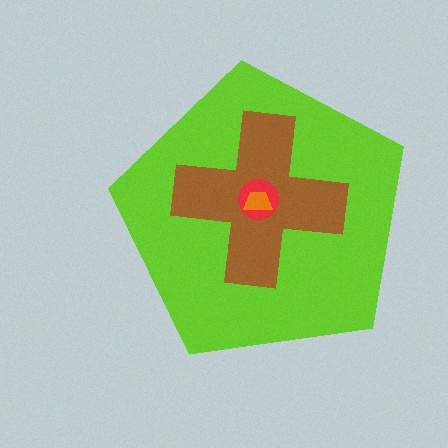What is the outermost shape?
The lime pentagon.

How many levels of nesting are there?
4.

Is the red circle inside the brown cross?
Yes.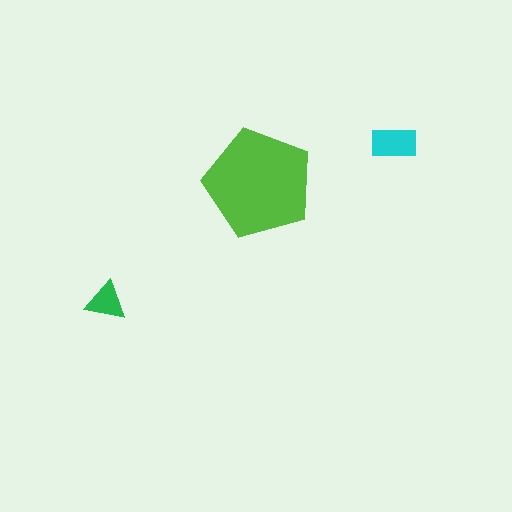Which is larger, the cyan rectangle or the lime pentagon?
The lime pentagon.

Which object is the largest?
The lime pentagon.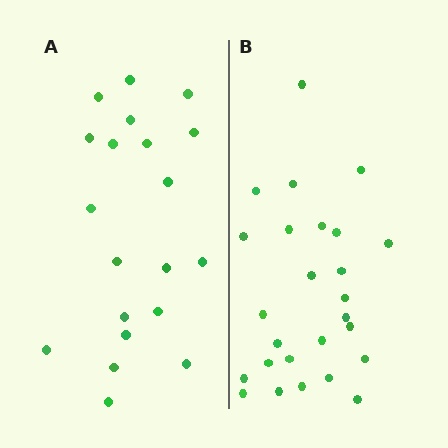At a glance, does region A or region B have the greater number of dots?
Region B (the right region) has more dots.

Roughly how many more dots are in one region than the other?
Region B has about 6 more dots than region A.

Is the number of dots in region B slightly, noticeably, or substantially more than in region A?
Region B has noticeably more, but not dramatically so. The ratio is roughly 1.3 to 1.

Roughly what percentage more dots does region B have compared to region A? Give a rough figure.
About 30% more.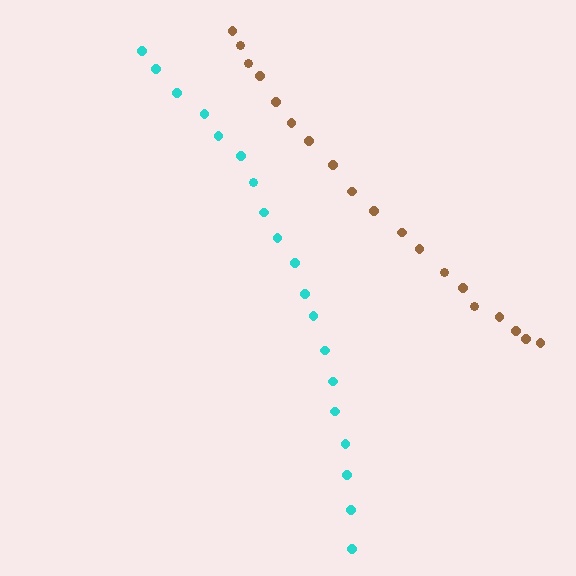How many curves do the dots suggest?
There are 2 distinct paths.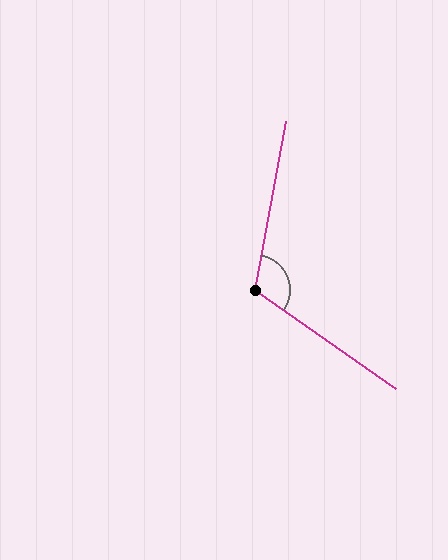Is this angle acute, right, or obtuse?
It is obtuse.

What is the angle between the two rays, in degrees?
Approximately 114 degrees.